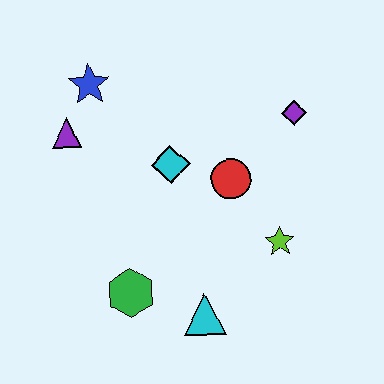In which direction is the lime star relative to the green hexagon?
The lime star is to the right of the green hexagon.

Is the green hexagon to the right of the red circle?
No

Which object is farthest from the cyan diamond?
The cyan triangle is farthest from the cyan diamond.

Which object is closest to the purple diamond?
The red circle is closest to the purple diamond.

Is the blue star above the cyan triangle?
Yes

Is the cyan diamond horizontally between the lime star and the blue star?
Yes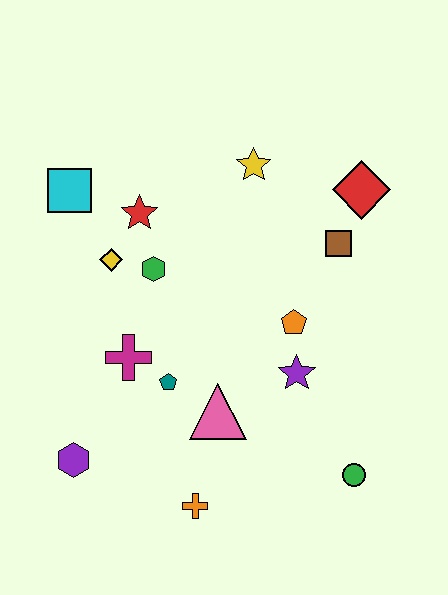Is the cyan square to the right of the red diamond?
No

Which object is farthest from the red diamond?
The purple hexagon is farthest from the red diamond.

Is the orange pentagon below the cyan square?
Yes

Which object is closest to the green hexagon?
The yellow diamond is closest to the green hexagon.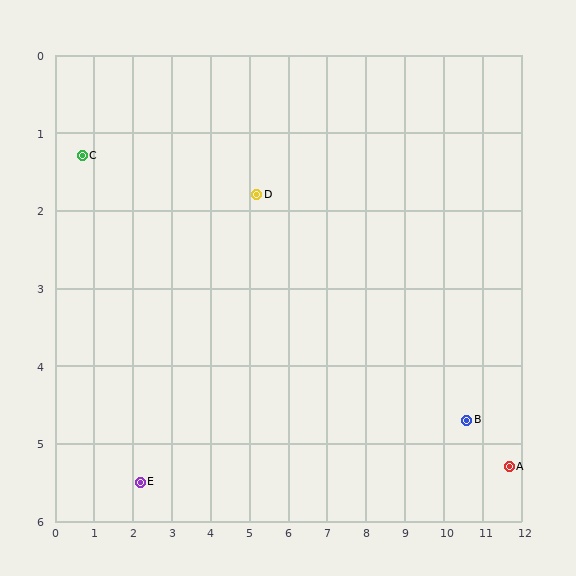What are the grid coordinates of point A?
Point A is at approximately (11.7, 5.3).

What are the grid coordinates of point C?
Point C is at approximately (0.7, 1.3).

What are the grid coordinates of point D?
Point D is at approximately (5.2, 1.8).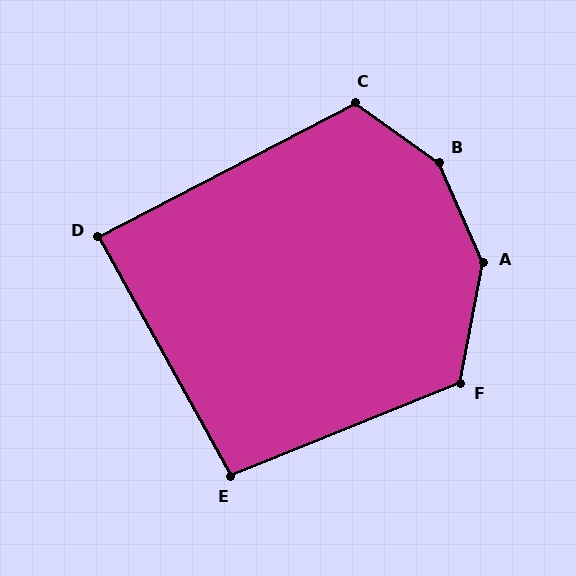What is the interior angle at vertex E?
Approximately 97 degrees (obtuse).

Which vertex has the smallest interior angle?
D, at approximately 89 degrees.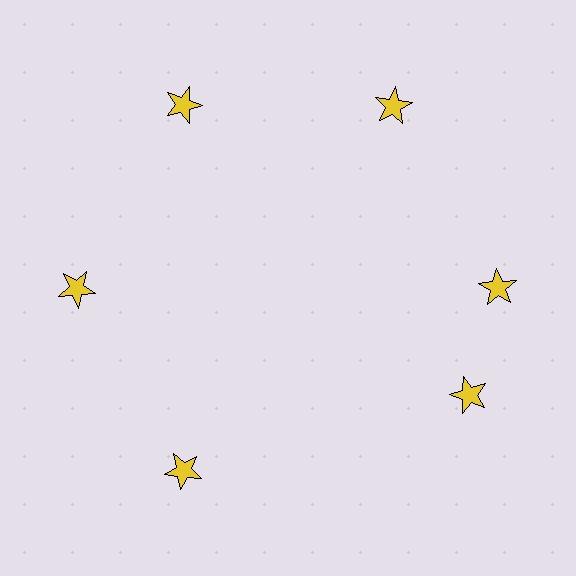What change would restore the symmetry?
The symmetry would be restored by rotating it back into even spacing with its neighbors so that all 6 stars sit at equal angles and equal distance from the center.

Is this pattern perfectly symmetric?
No. The 6 yellow stars are arranged in a ring, but one element near the 5 o'clock position is rotated out of alignment along the ring, breaking the 6-fold rotational symmetry.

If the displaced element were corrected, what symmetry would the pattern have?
It would have 6-fold rotational symmetry — the pattern would map onto itself every 60 degrees.